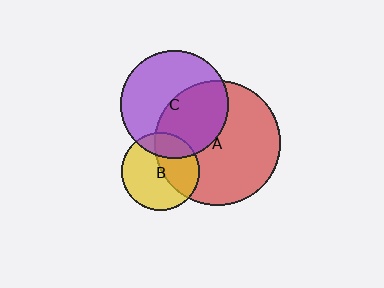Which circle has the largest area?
Circle A (red).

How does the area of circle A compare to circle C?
Approximately 1.4 times.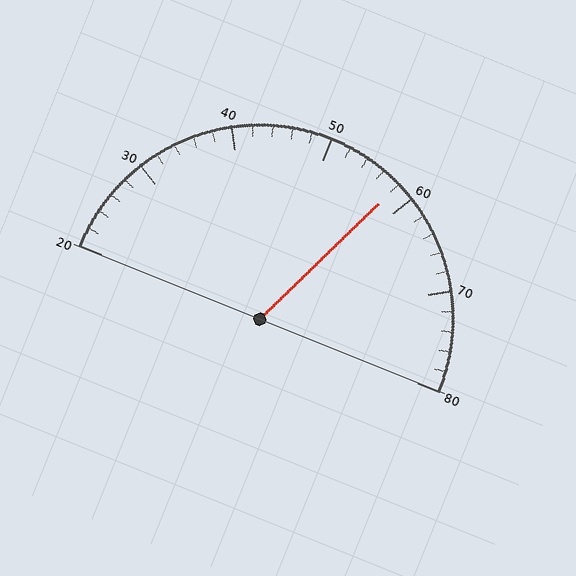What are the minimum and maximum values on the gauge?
The gauge ranges from 20 to 80.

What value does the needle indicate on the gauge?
The needle indicates approximately 58.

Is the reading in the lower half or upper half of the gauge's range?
The reading is in the upper half of the range (20 to 80).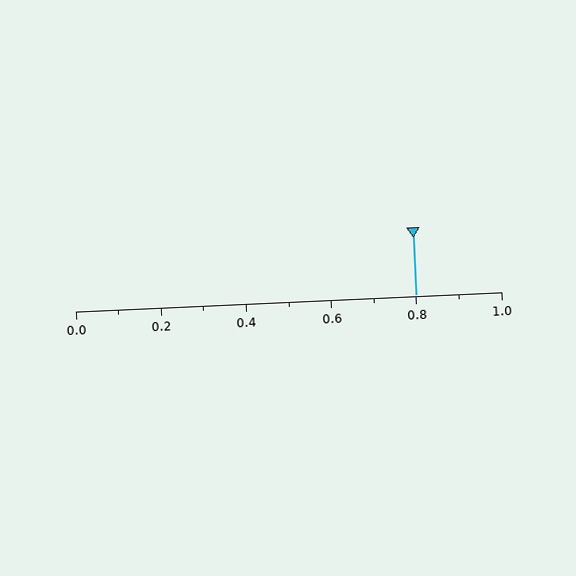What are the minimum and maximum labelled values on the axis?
The axis runs from 0.0 to 1.0.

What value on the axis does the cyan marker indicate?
The marker indicates approximately 0.8.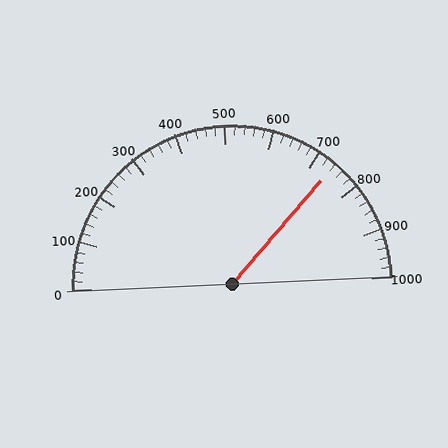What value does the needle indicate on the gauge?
The needle indicates approximately 740.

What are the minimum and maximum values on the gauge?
The gauge ranges from 0 to 1000.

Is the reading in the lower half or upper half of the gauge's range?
The reading is in the upper half of the range (0 to 1000).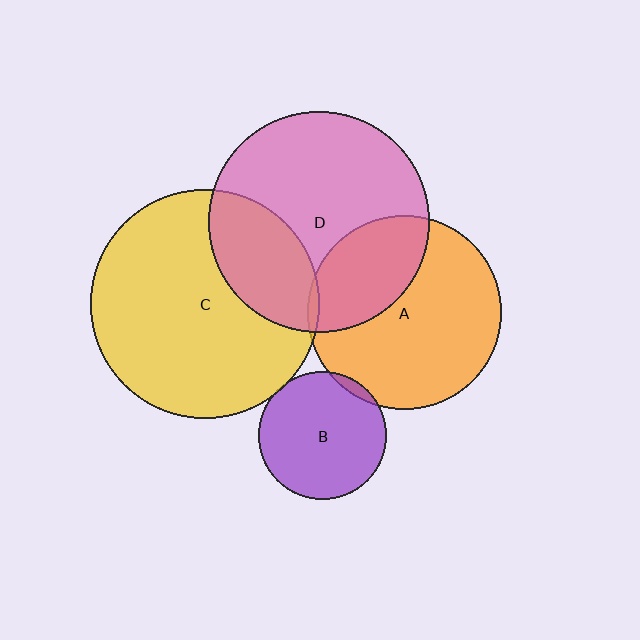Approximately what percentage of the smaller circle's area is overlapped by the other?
Approximately 5%.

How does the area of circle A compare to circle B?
Approximately 2.3 times.